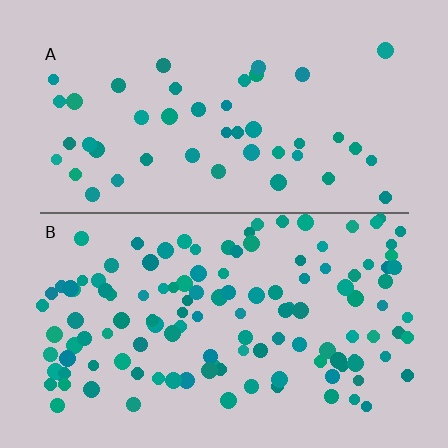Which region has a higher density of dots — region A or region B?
B (the bottom).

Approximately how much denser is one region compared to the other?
Approximately 2.7× — region B over region A.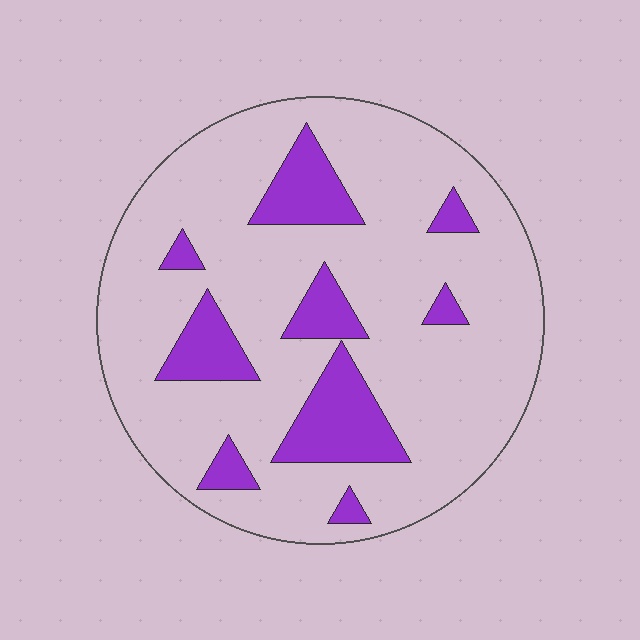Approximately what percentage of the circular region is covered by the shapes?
Approximately 20%.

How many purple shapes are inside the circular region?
9.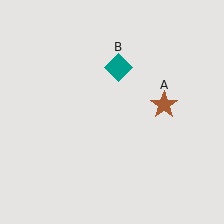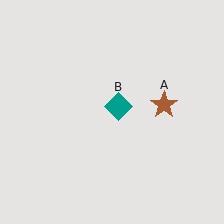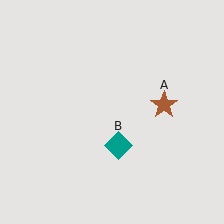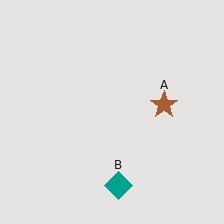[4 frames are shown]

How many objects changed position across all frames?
1 object changed position: teal diamond (object B).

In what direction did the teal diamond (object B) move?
The teal diamond (object B) moved down.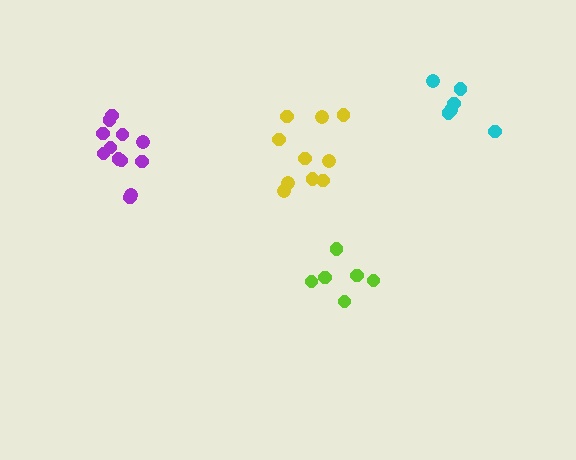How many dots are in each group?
Group 1: 10 dots, Group 2: 12 dots, Group 3: 6 dots, Group 4: 6 dots (34 total).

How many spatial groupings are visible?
There are 4 spatial groupings.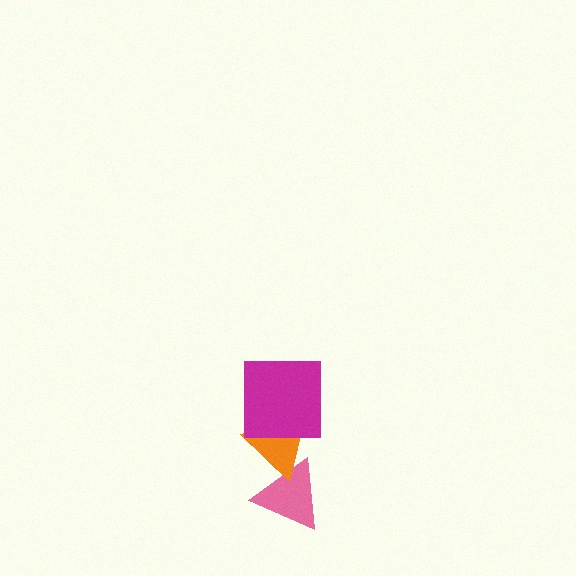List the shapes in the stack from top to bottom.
From top to bottom: the magenta square, the orange triangle, the pink triangle.